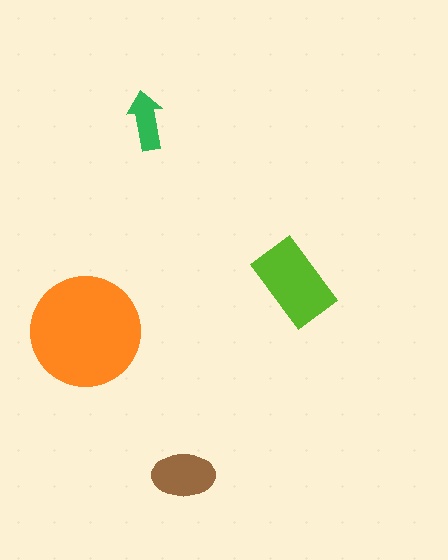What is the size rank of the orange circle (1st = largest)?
1st.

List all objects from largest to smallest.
The orange circle, the lime rectangle, the brown ellipse, the green arrow.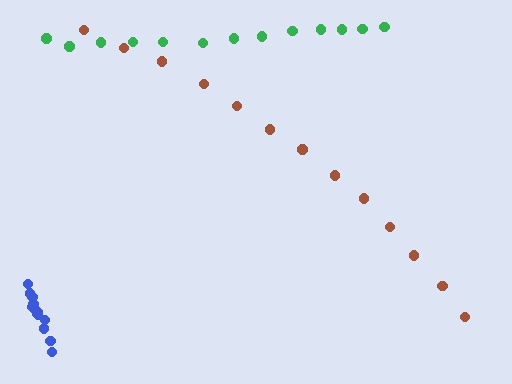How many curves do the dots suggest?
There are 3 distinct paths.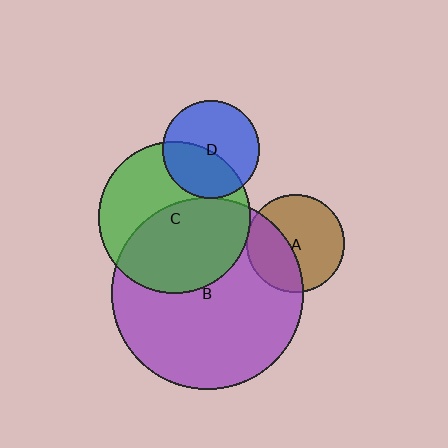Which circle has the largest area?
Circle B (purple).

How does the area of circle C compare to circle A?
Approximately 2.4 times.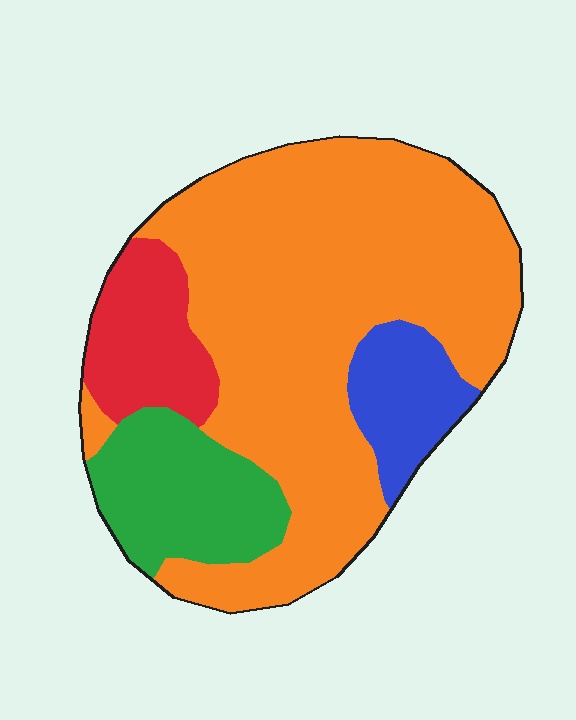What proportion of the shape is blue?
Blue covers about 10% of the shape.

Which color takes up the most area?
Orange, at roughly 65%.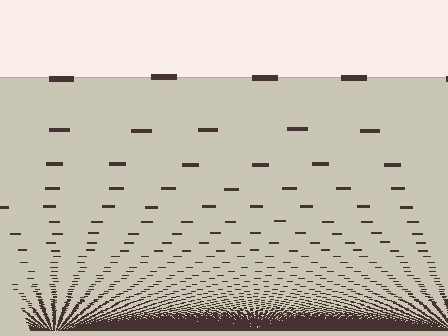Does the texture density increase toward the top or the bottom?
Density increases toward the bottom.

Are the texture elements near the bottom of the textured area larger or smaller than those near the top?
Smaller. The gradient is inverted — elements near the bottom are smaller and denser.